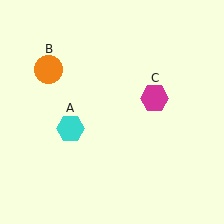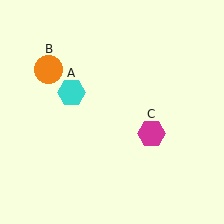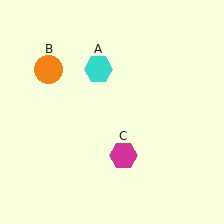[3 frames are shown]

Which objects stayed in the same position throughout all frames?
Orange circle (object B) remained stationary.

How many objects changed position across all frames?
2 objects changed position: cyan hexagon (object A), magenta hexagon (object C).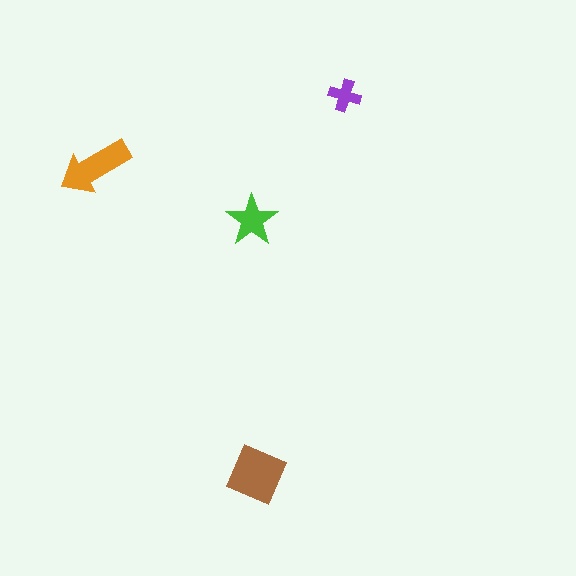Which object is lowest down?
The brown square is bottommost.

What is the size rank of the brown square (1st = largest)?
1st.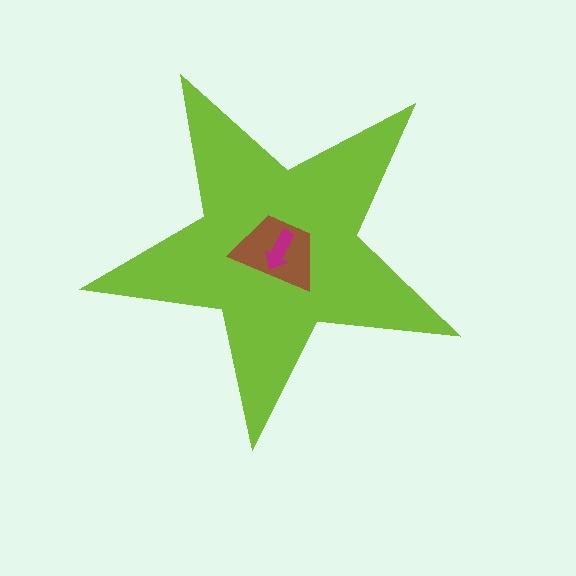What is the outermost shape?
The lime star.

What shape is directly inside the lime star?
The brown trapezoid.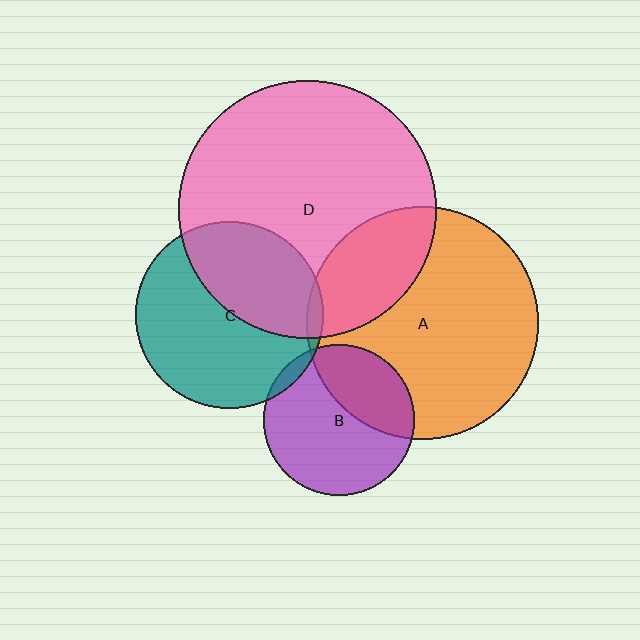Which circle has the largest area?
Circle D (pink).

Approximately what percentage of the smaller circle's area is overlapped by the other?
Approximately 5%.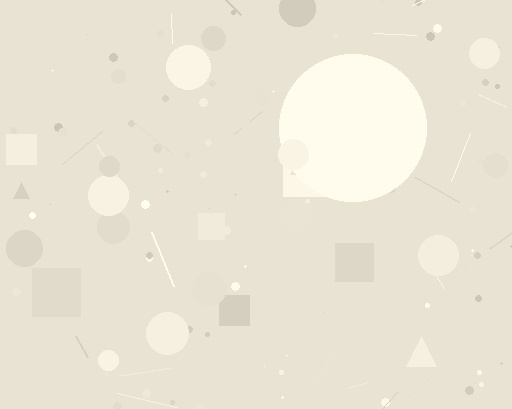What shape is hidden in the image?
A circle is hidden in the image.